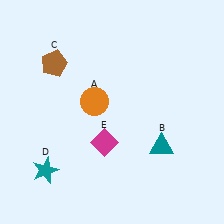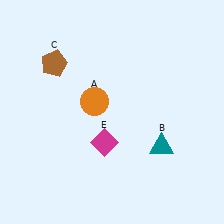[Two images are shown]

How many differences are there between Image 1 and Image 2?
There is 1 difference between the two images.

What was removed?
The teal star (D) was removed in Image 2.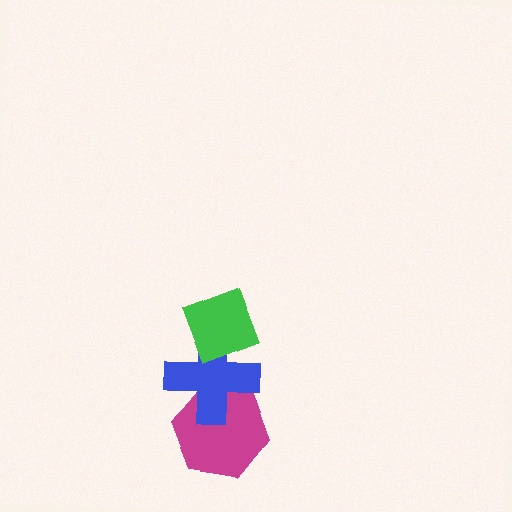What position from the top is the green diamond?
The green diamond is 1st from the top.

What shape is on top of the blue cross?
The green diamond is on top of the blue cross.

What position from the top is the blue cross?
The blue cross is 2nd from the top.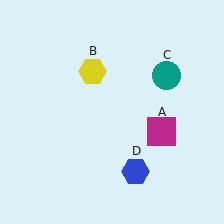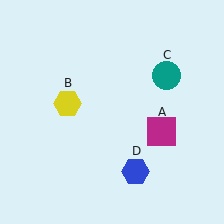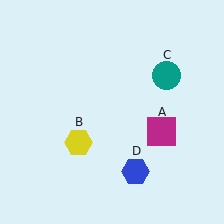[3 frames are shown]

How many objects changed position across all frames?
1 object changed position: yellow hexagon (object B).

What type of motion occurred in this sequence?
The yellow hexagon (object B) rotated counterclockwise around the center of the scene.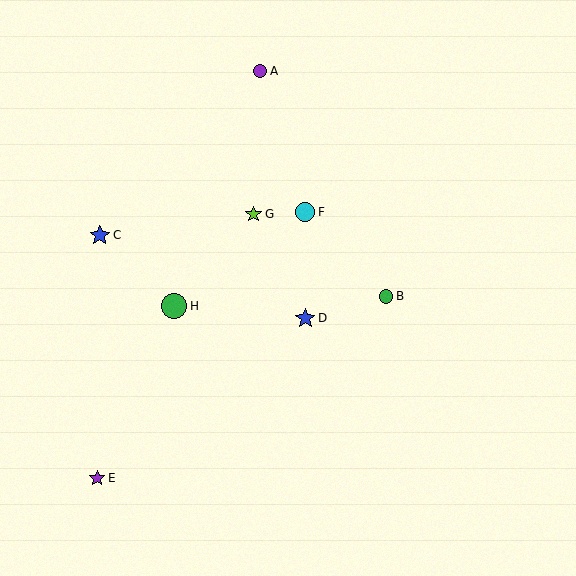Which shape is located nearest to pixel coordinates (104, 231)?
The blue star (labeled C) at (100, 235) is nearest to that location.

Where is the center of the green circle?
The center of the green circle is at (174, 306).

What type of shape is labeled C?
Shape C is a blue star.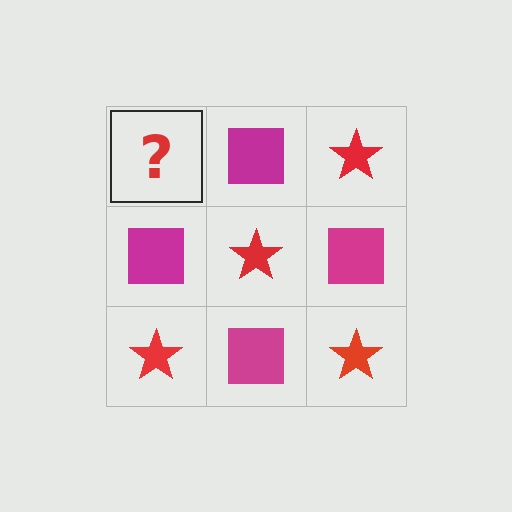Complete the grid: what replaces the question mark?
The question mark should be replaced with a red star.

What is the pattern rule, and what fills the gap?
The rule is that it alternates red star and magenta square in a checkerboard pattern. The gap should be filled with a red star.